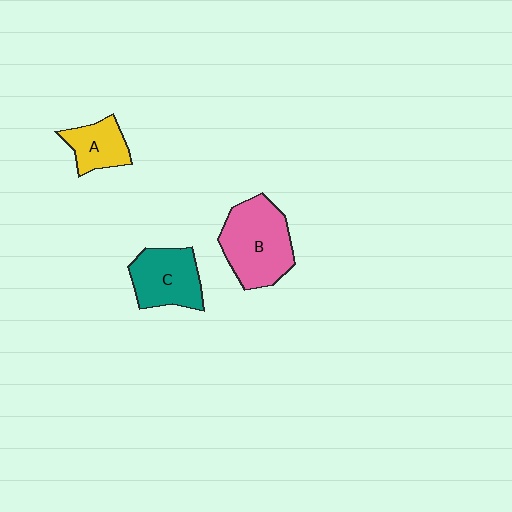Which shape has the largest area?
Shape B (pink).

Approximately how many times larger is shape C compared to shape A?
Approximately 1.4 times.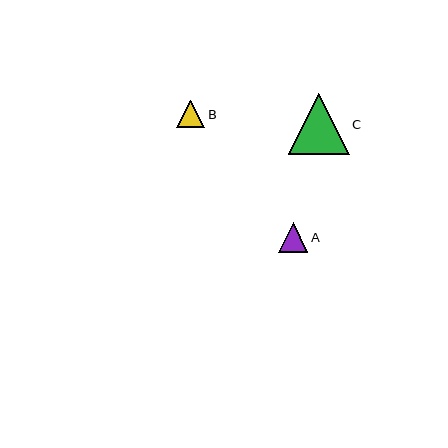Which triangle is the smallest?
Triangle B is the smallest with a size of approximately 28 pixels.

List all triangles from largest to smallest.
From largest to smallest: C, A, B.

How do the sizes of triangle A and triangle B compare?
Triangle A and triangle B are approximately the same size.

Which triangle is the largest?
Triangle C is the largest with a size of approximately 61 pixels.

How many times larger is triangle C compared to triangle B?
Triangle C is approximately 2.2 times the size of triangle B.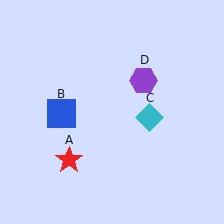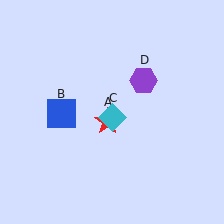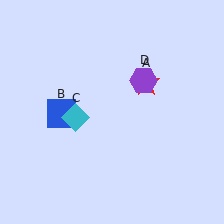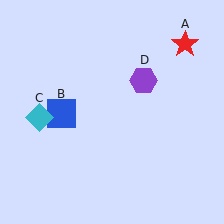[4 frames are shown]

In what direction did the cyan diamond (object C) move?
The cyan diamond (object C) moved left.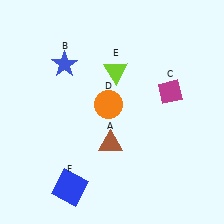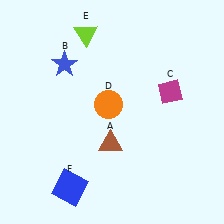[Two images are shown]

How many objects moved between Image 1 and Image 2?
1 object moved between the two images.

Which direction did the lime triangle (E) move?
The lime triangle (E) moved up.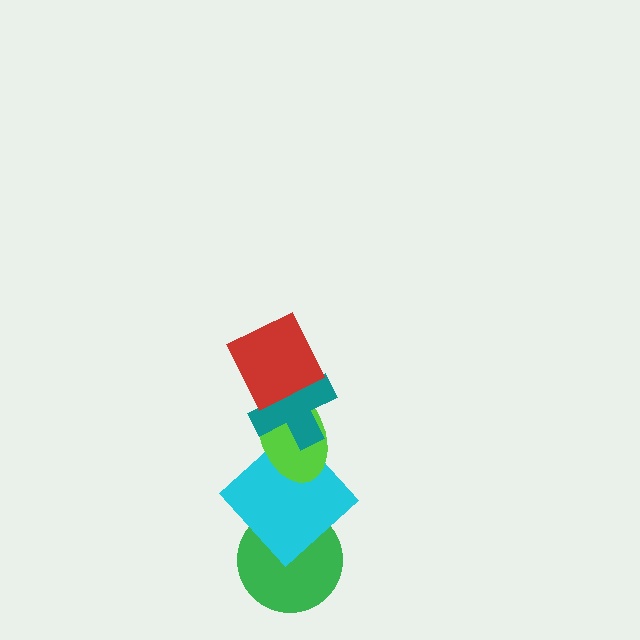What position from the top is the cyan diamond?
The cyan diamond is 4th from the top.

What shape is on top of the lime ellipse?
The teal cross is on top of the lime ellipse.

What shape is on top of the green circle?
The cyan diamond is on top of the green circle.